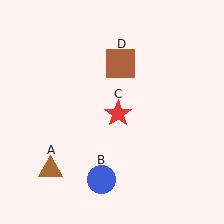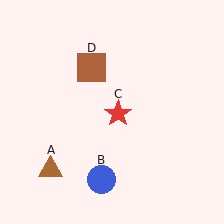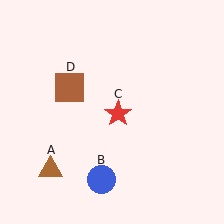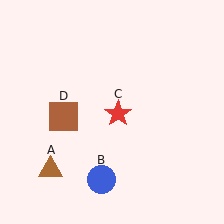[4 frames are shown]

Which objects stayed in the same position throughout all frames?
Brown triangle (object A) and blue circle (object B) and red star (object C) remained stationary.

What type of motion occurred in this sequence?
The brown square (object D) rotated counterclockwise around the center of the scene.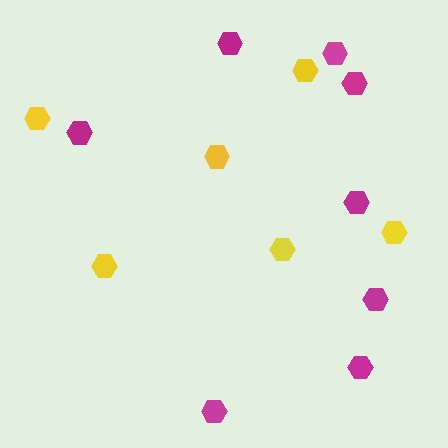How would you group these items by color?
There are 2 groups: one group of yellow hexagons (6) and one group of magenta hexagons (8).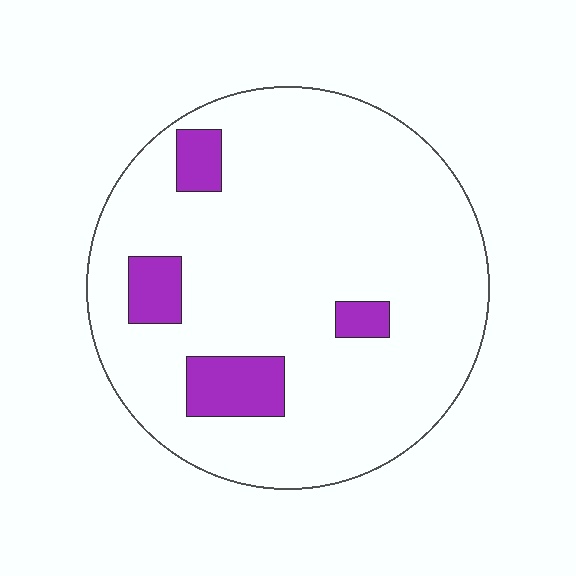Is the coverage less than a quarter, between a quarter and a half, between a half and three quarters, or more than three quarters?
Less than a quarter.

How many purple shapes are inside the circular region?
4.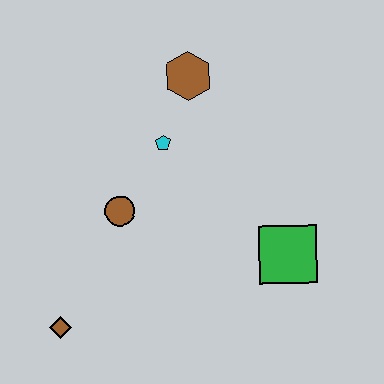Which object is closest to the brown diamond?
The brown circle is closest to the brown diamond.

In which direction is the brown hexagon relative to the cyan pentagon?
The brown hexagon is above the cyan pentagon.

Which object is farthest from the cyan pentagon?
The brown diamond is farthest from the cyan pentagon.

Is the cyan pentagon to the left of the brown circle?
No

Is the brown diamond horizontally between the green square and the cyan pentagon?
No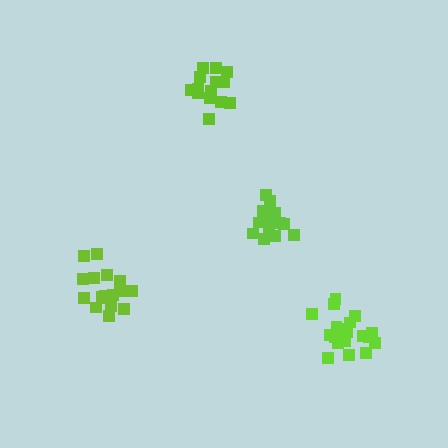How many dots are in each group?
Group 1: 19 dots, Group 2: 17 dots, Group 3: 17 dots, Group 4: 14 dots (67 total).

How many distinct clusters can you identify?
There are 4 distinct clusters.